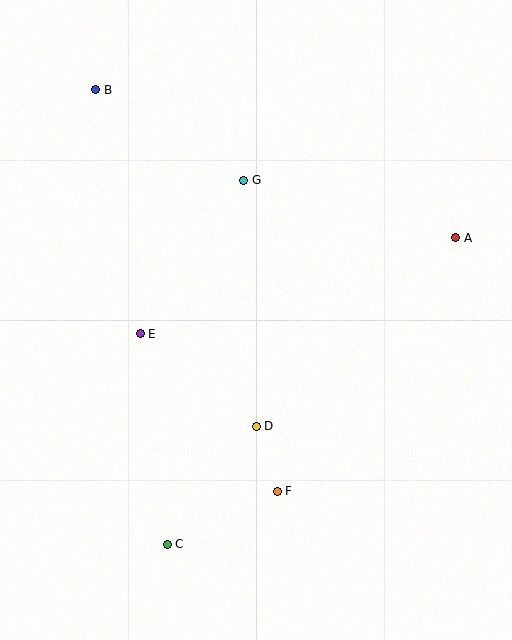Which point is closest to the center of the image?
Point D at (256, 426) is closest to the center.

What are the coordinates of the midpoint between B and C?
The midpoint between B and C is at (132, 317).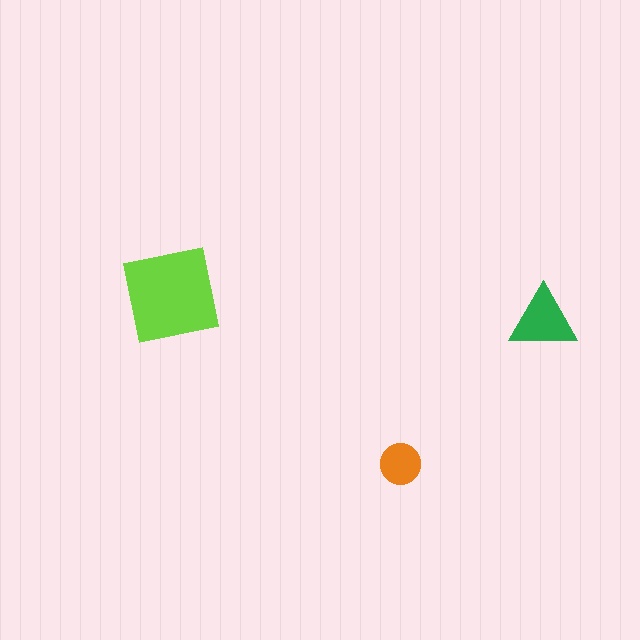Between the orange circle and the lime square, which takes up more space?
The lime square.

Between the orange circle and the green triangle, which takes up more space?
The green triangle.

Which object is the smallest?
The orange circle.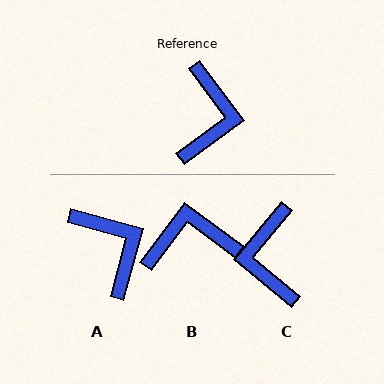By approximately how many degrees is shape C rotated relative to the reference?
Approximately 167 degrees clockwise.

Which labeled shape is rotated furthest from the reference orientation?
C, about 167 degrees away.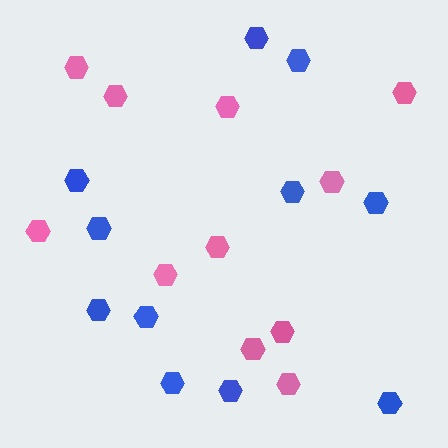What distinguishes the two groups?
There are 2 groups: one group of pink hexagons (11) and one group of blue hexagons (11).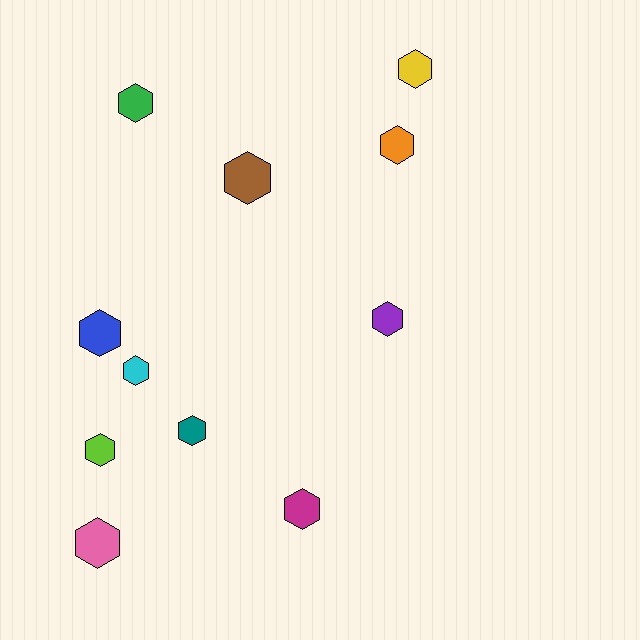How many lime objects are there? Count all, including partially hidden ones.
There is 1 lime object.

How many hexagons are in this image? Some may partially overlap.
There are 11 hexagons.